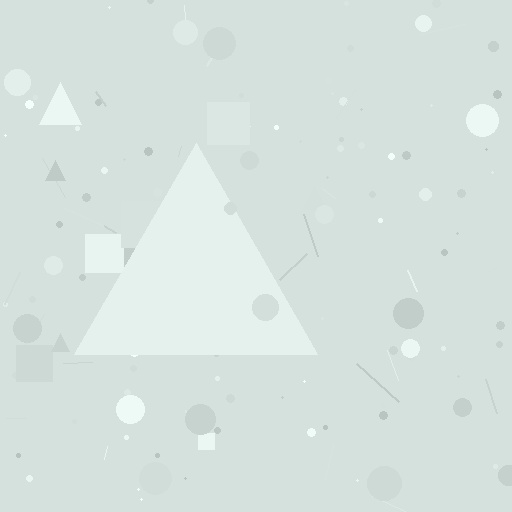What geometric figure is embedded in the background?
A triangle is embedded in the background.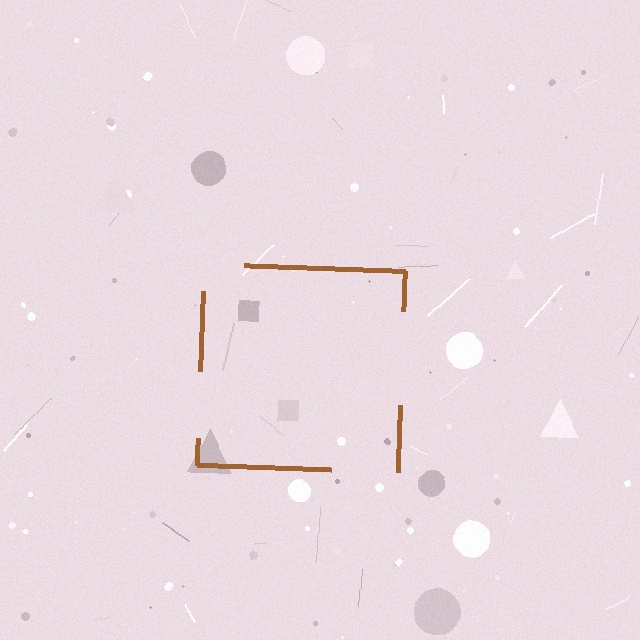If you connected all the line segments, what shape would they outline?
They would outline a square.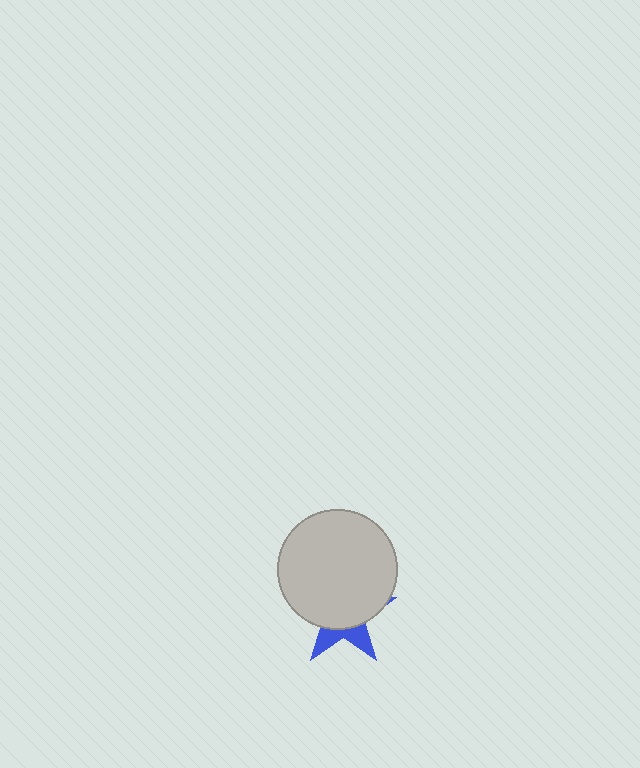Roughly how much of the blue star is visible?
A small part of it is visible (roughly 30%).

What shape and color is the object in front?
The object in front is a light gray circle.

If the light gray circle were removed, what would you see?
You would see the complete blue star.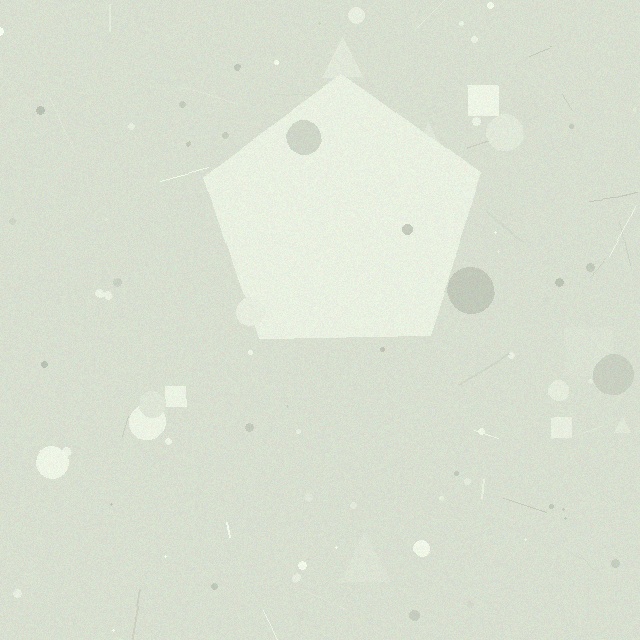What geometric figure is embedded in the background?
A pentagon is embedded in the background.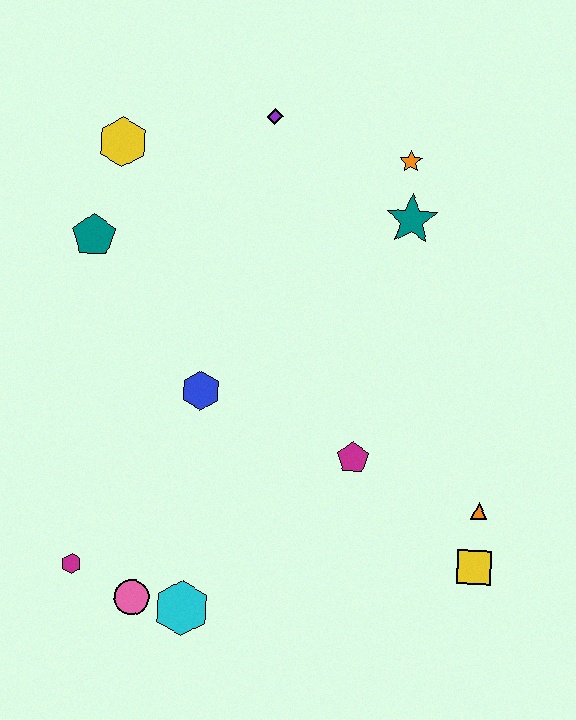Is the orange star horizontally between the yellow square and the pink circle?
Yes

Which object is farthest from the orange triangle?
The yellow hexagon is farthest from the orange triangle.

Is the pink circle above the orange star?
No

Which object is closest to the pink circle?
The cyan hexagon is closest to the pink circle.